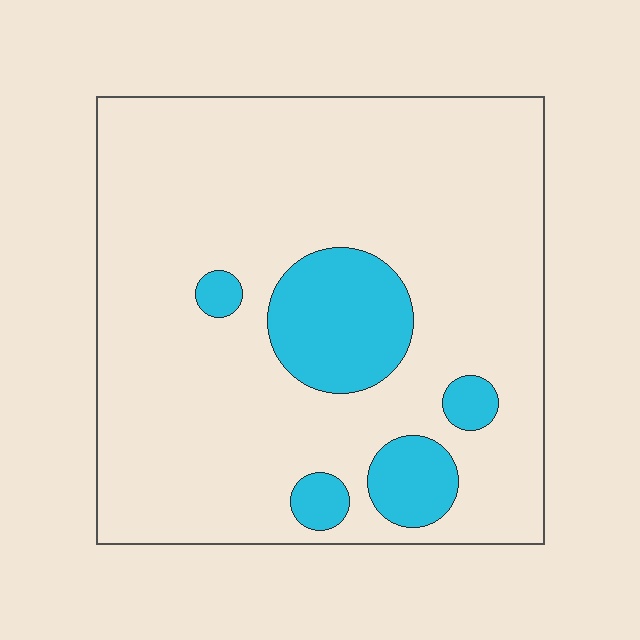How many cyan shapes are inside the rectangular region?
5.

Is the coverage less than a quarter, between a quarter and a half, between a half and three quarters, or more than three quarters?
Less than a quarter.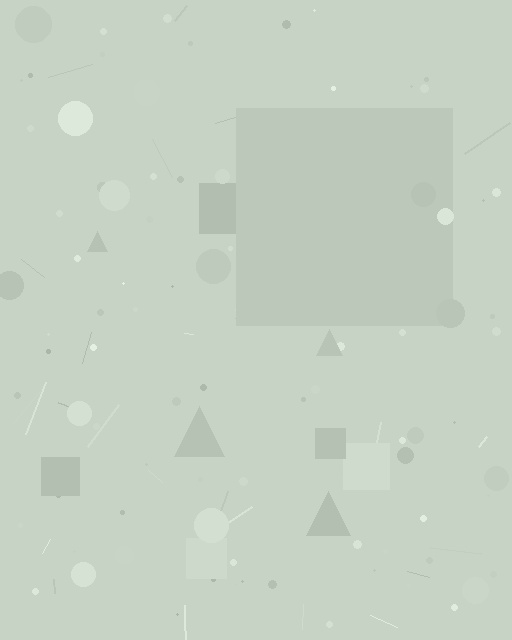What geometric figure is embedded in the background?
A square is embedded in the background.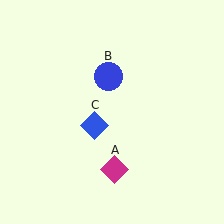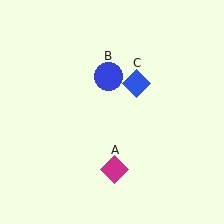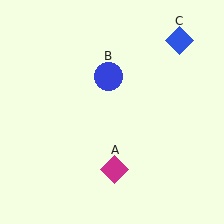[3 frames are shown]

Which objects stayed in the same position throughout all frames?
Magenta diamond (object A) and blue circle (object B) remained stationary.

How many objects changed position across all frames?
1 object changed position: blue diamond (object C).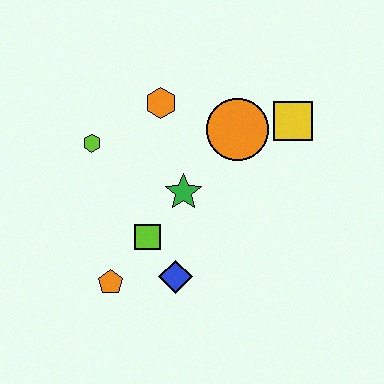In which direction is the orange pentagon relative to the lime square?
The orange pentagon is below the lime square.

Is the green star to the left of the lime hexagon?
No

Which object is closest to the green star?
The lime square is closest to the green star.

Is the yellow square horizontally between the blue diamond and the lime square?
No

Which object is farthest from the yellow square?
The orange pentagon is farthest from the yellow square.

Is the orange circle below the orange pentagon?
No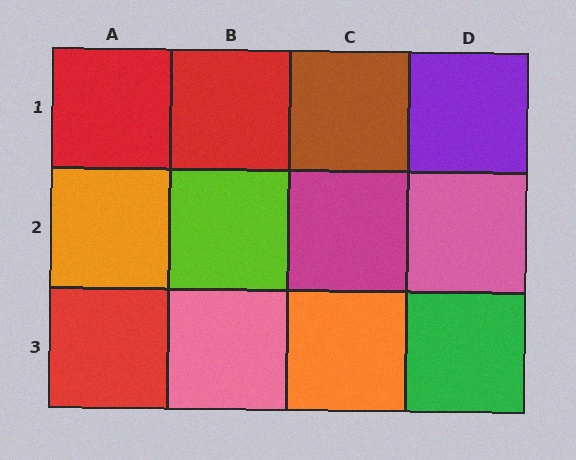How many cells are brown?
1 cell is brown.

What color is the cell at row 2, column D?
Pink.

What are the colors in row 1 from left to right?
Red, red, brown, purple.